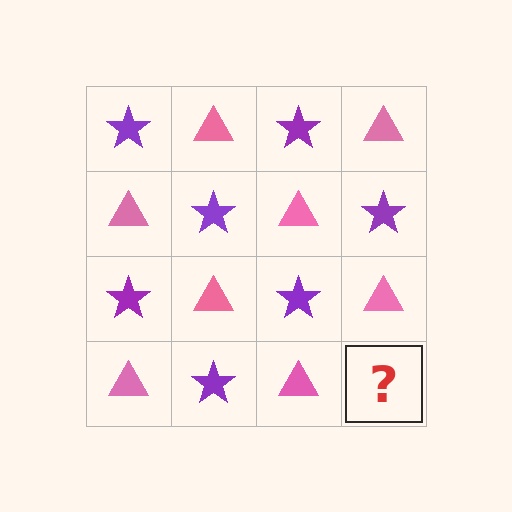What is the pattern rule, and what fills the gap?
The rule is that it alternates purple star and pink triangle in a checkerboard pattern. The gap should be filled with a purple star.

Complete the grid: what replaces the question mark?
The question mark should be replaced with a purple star.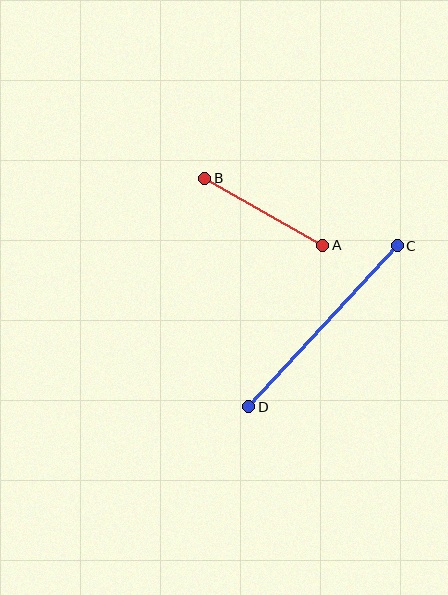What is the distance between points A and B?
The distance is approximately 136 pixels.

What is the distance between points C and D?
The distance is approximately 219 pixels.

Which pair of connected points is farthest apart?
Points C and D are farthest apart.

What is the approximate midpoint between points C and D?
The midpoint is at approximately (323, 326) pixels.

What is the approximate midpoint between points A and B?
The midpoint is at approximately (264, 212) pixels.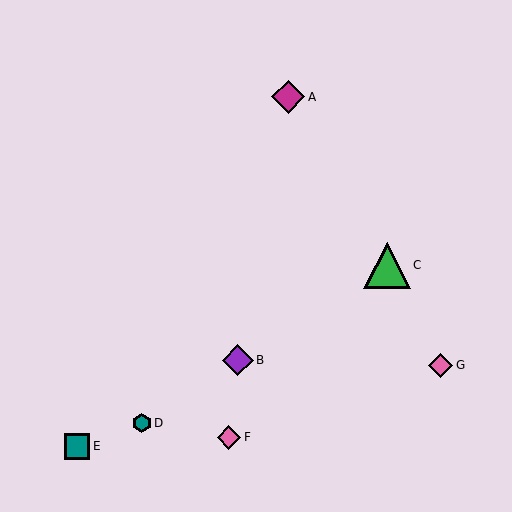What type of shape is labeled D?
Shape D is a teal hexagon.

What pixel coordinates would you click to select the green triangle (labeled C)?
Click at (387, 265) to select the green triangle C.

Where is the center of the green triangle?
The center of the green triangle is at (387, 265).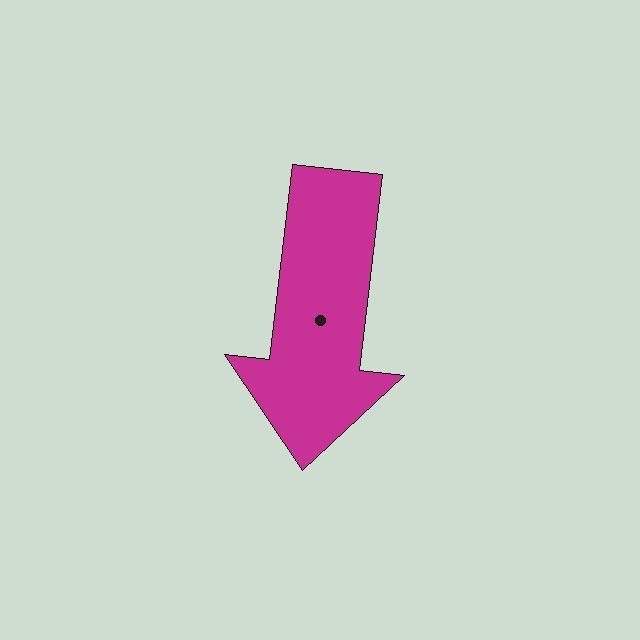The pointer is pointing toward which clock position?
Roughly 6 o'clock.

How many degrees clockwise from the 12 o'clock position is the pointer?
Approximately 187 degrees.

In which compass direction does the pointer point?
South.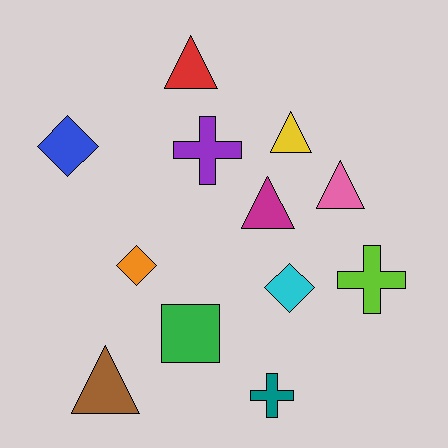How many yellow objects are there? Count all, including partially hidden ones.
There is 1 yellow object.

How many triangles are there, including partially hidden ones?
There are 5 triangles.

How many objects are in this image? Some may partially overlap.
There are 12 objects.